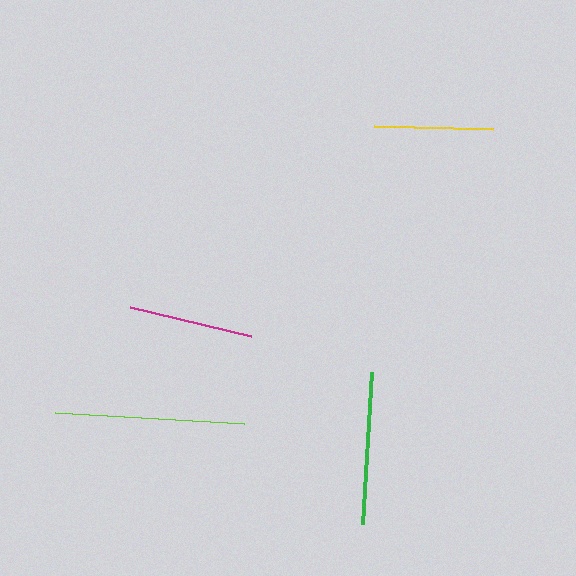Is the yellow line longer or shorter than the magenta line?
The magenta line is longer than the yellow line.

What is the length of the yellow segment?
The yellow segment is approximately 118 pixels long.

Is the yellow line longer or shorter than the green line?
The green line is longer than the yellow line.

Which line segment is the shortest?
The yellow line is the shortest at approximately 118 pixels.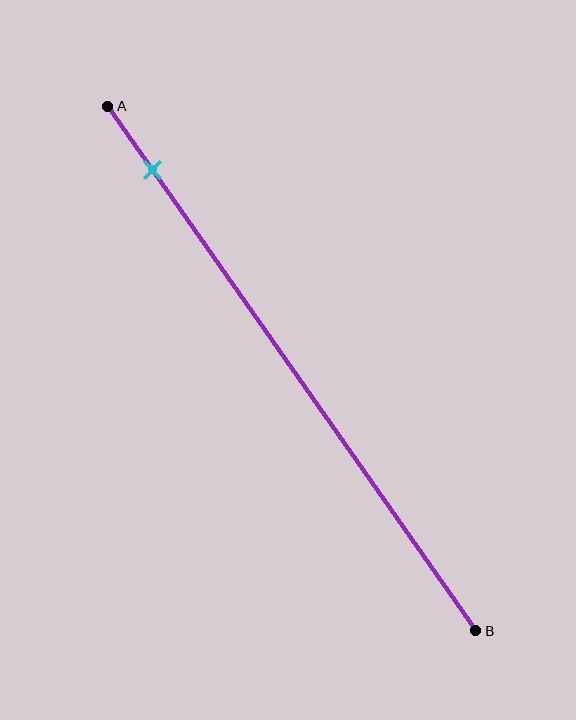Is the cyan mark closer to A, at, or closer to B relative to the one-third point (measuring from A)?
The cyan mark is closer to point A than the one-third point of segment AB.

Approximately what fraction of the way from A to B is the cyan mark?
The cyan mark is approximately 10% of the way from A to B.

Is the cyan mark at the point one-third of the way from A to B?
No, the mark is at about 10% from A, not at the 33% one-third point.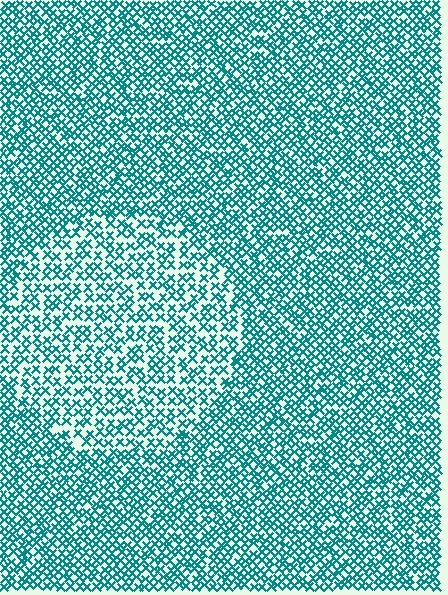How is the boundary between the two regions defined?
The boundary is defined by a change in element density (approximately 1.6x ratio). All elements are the same color, size, and shape.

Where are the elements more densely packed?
The elements are more densely packed outside the circle boundary.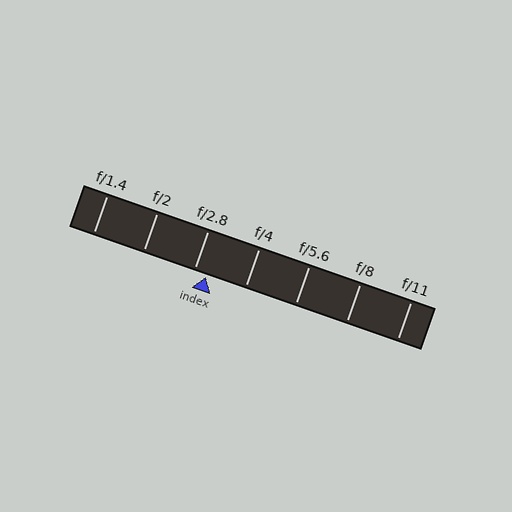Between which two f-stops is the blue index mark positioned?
The index mark is between f/2.8 and f/4.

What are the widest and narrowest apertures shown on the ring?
The widest aperture shown is f/1.4 and the narrowest is f/11.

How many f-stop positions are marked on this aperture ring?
There are 7 f-stop positions marked.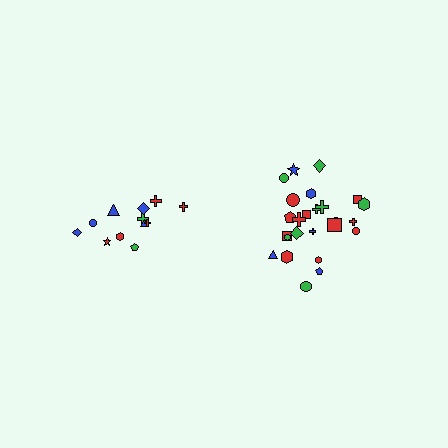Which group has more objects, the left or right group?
The right group.